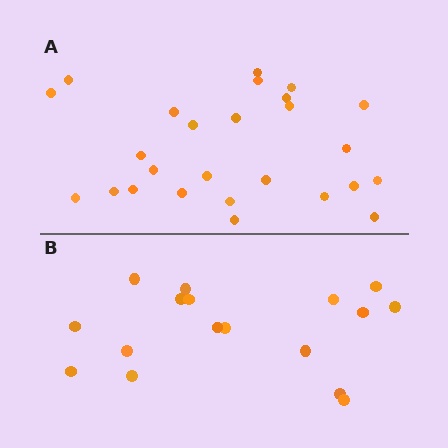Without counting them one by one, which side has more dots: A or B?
Region A (the top region) has more dots.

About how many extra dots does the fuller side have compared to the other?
Region A has roughly 8 or so more dots than region B.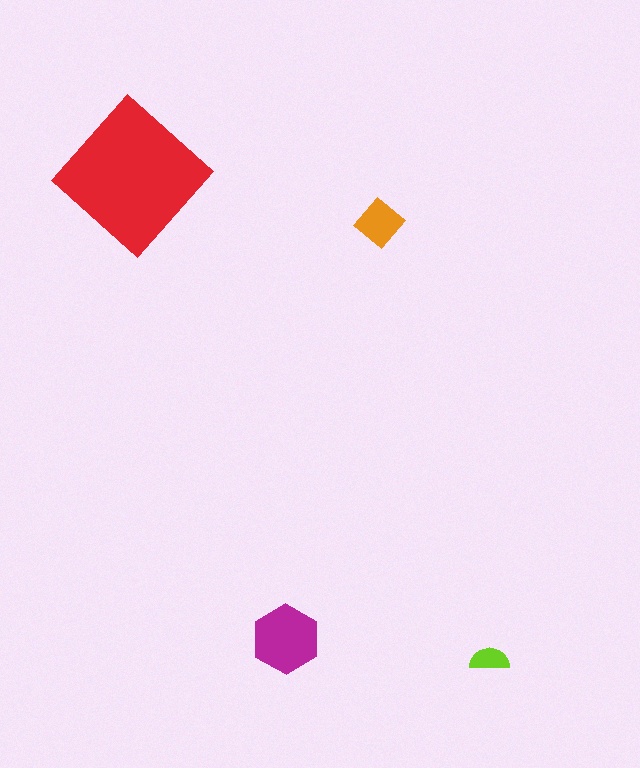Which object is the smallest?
The lime semicircle.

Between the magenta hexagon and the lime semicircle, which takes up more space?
The magenta hexagon.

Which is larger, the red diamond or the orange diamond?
The red diamond.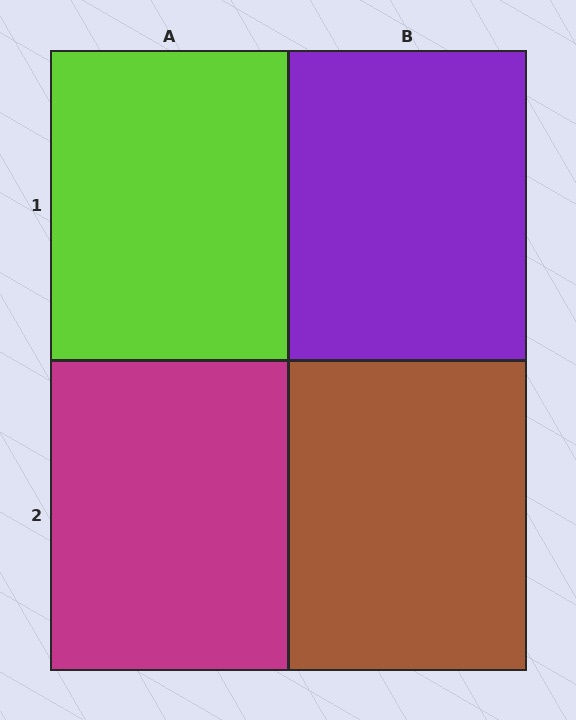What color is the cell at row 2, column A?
Magenta.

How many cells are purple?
1 cell is purple.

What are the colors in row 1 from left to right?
Lime, purple.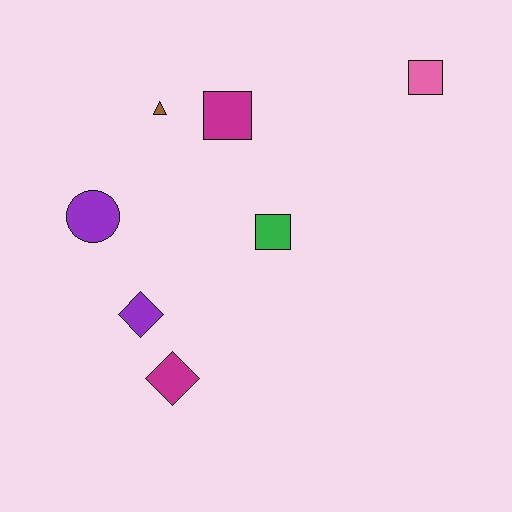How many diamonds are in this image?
There are 2 diamonds.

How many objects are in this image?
There are 7 objects.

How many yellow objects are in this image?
There are no yellow objects.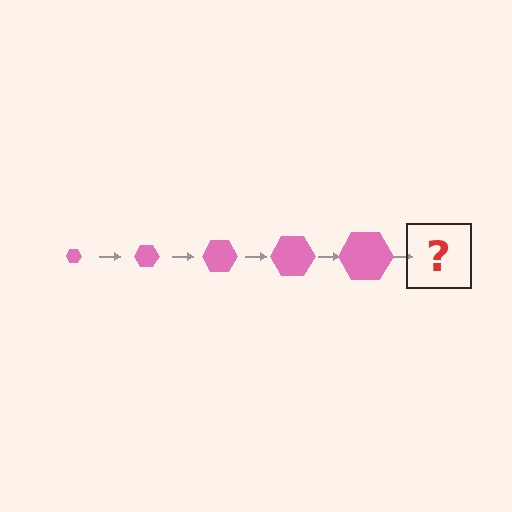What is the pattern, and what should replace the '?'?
The pattern is that the hexagon gets progressively larger each step. The '?' should be a pink hexagon, larger than the previous one.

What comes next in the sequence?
The next element should be a pink hexagon, larger than the previous one.